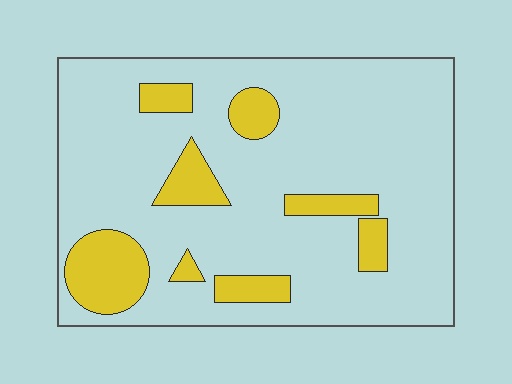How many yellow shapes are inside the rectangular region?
8.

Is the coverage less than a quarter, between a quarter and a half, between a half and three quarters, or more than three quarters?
Less than a quarter.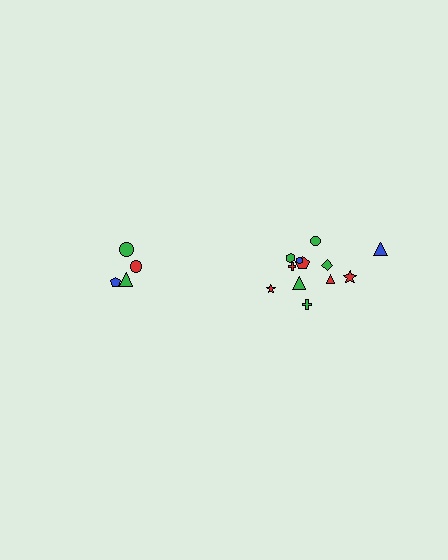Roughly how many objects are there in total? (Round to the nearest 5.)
Roughly 15 objects in total.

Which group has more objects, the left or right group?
The right group.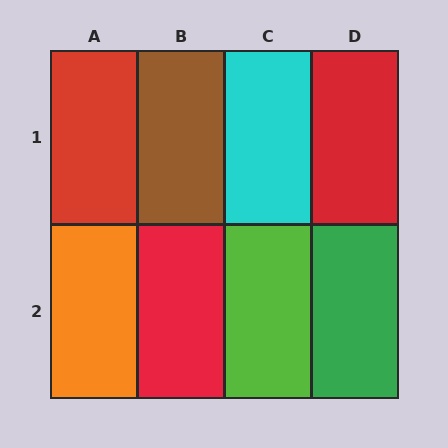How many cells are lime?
1 cell is lime.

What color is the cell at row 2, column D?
Green.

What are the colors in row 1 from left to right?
Red, brown, cyan, red.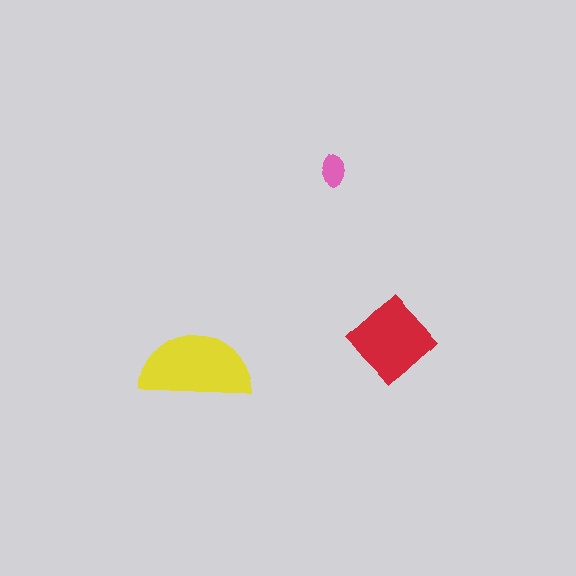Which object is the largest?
The yellow semicircle.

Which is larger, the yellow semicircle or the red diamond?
The yellow semicircle.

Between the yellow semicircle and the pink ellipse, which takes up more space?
The yellow semicircle.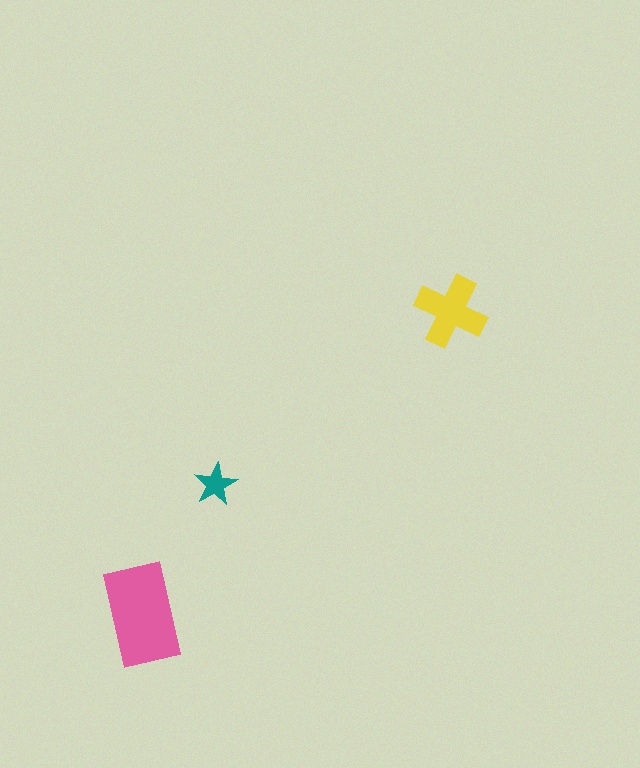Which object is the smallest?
The teal star.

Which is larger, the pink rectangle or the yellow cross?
The pink rectangle.